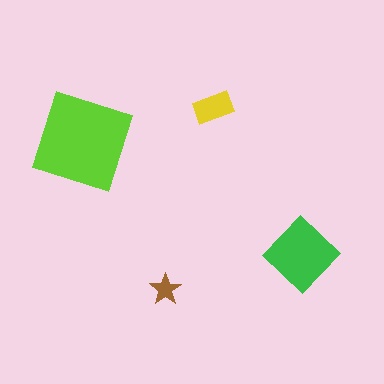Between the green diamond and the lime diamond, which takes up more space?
The lime diamond.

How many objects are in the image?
There are 4 objects in the image.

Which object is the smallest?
The brown star.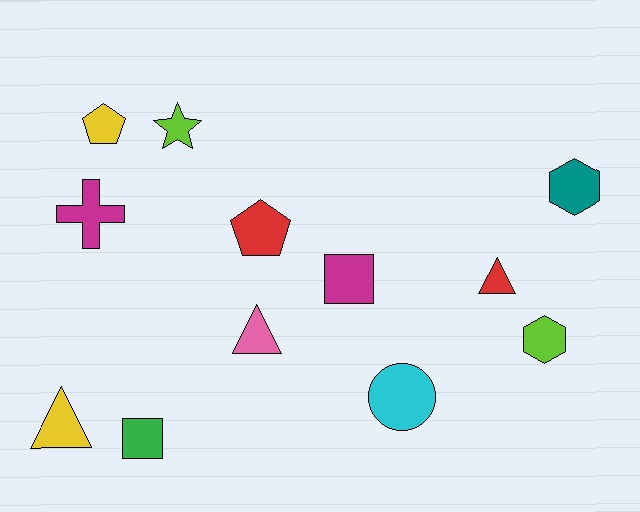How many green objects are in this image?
There is 1 green object.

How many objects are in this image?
There are 12 objects.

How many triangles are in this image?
There are 3 triangles.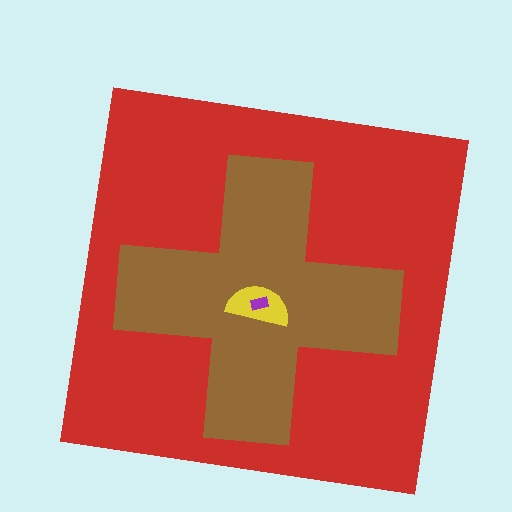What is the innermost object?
The purple rectangle.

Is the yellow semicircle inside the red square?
Yes.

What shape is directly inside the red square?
The brown cross.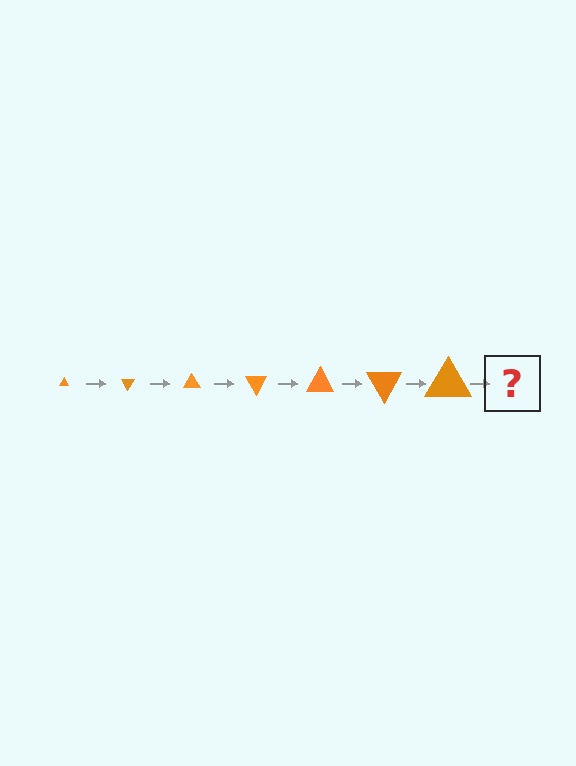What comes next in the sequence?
The next element should be a triangle, larger than the previous one and rotated 420 degrees from the start.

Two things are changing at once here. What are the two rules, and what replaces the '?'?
The two rules are that the triangle grows larger each step and it rotates 60 degrees each step. The '?' should be a triangle, larger than the previous one and rotated 420 degrees from the start.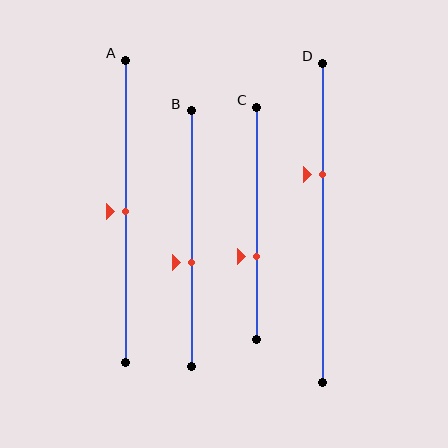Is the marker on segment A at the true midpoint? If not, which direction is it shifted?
Yes, the marker on segment A is at the true midpoint.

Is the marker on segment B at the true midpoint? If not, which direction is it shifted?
No, the marker on segment B is shifted downward by about 9% of the segment length.